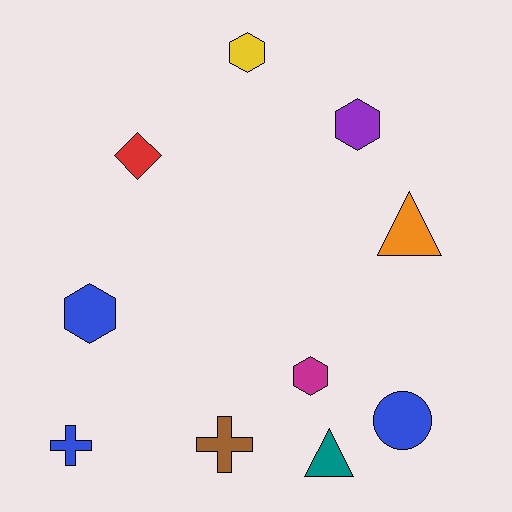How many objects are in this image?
There are 10 objects.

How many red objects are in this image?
There is 1 red object.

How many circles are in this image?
There is 1 circle.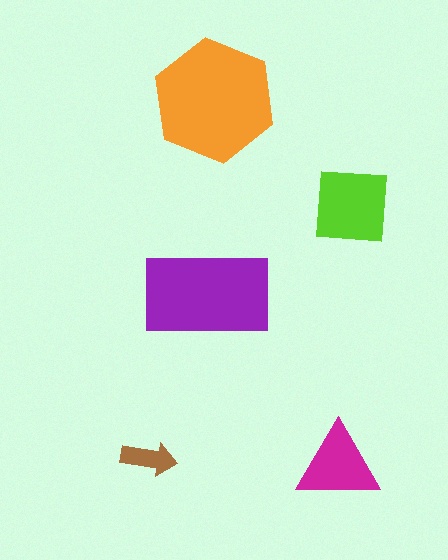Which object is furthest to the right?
The lime square is rightmost.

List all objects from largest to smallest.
The orange hexagon, the purple rectangle, the lime square, the magenta triangle, the brown arrow.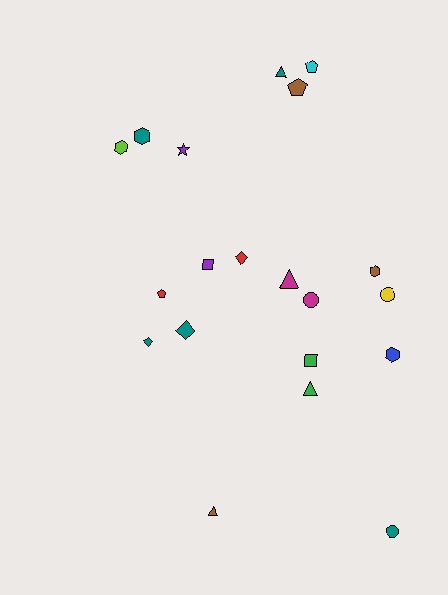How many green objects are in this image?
There are 2 green objects.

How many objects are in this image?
There are 20 objects.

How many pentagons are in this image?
There are 3 pentagons.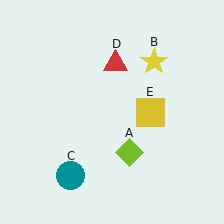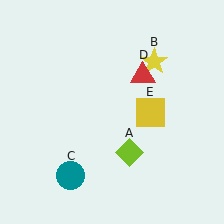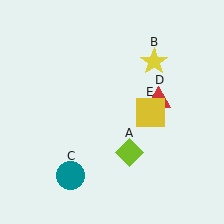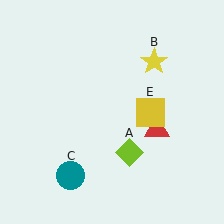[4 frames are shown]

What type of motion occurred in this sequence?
The red triangle (object D) rotated clockwise around the center of the scene.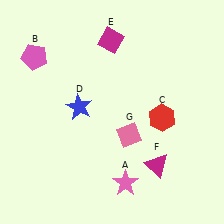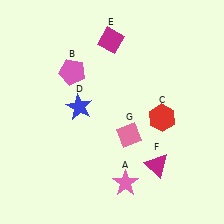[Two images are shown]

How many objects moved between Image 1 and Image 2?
1 object moved between the two images.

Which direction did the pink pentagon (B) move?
The pink pentagon (B) moved right.